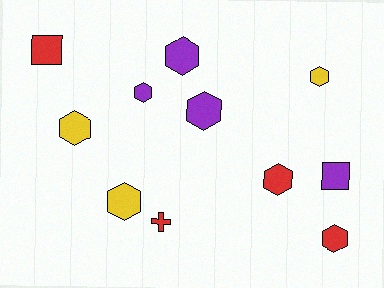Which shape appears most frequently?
Hexagon, with 8 objects.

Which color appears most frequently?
Purple, with 4 objects.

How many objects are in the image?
There are 11 objects.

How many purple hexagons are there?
There are 3 purple hexagons.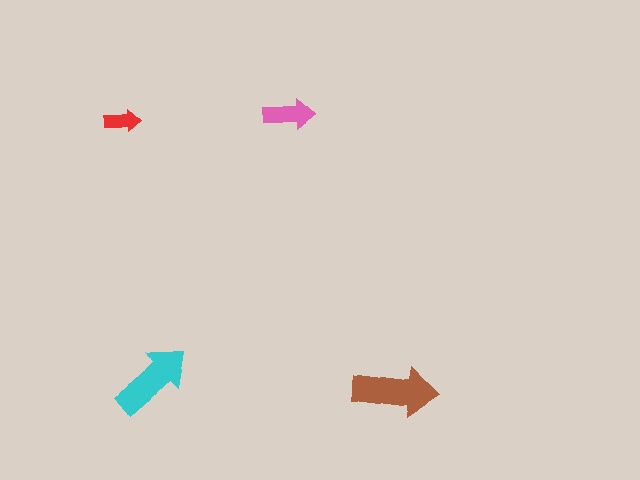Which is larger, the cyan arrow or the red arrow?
The cyan one.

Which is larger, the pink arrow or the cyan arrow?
The cyan one.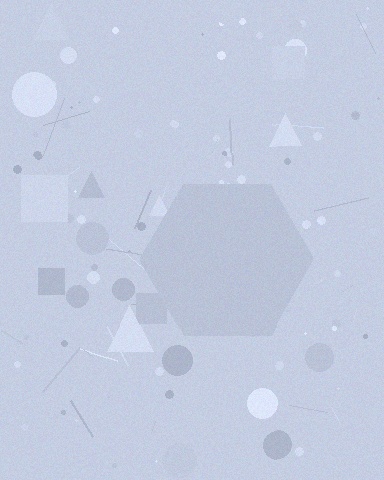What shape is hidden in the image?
A hexagon is hidden in the image.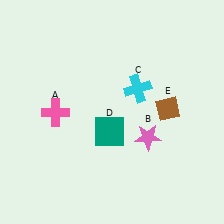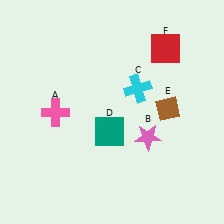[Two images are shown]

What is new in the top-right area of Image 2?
A red square (F) was added in the top-right area of Image 2.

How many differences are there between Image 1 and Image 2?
There is 1 difference between the two images.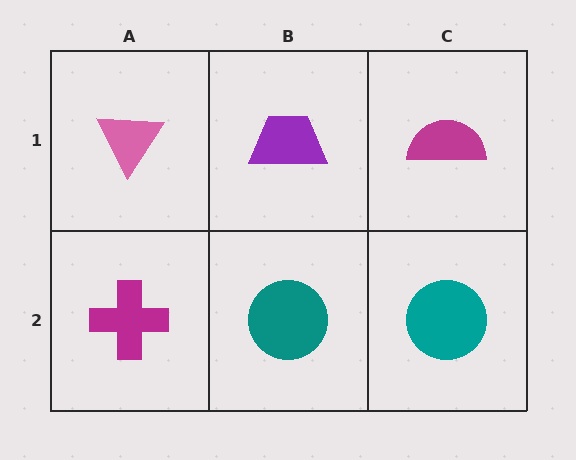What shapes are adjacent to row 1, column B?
A teal circle (row 2, column B), a pink triangle (row 1, column A), a magenta semicircle (row 1, column C).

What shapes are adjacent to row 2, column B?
A purple trapezoid (row 1, column B), a magenta cross (row 2, column A), a teal circle (row 2, column C).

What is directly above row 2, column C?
A magenta semicircle.